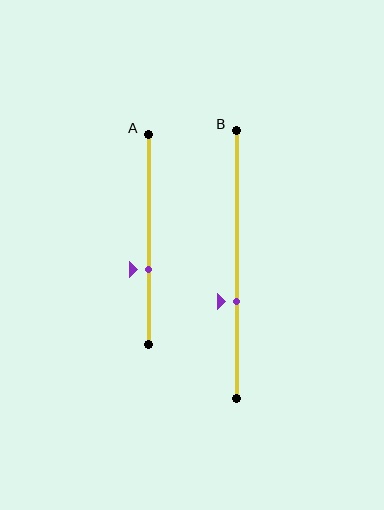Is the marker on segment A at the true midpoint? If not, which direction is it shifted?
No, the marker on segment A is shifted downward by about 14% of the segment length.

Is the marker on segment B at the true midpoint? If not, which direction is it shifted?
No, the marker on segment B is shifted downward by about 14% of the segment length.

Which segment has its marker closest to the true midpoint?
Segment A has its marker closest to the true midpoint.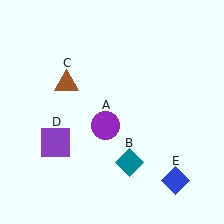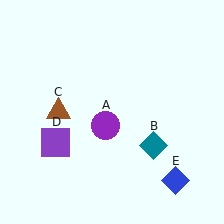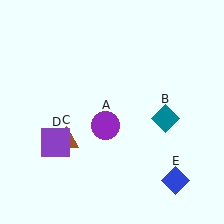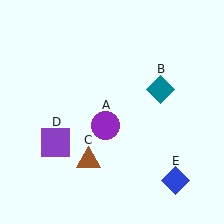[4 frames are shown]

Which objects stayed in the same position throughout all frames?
Purple circle (object A) and purple square (object D) and blue diamond (object E) remained stationary.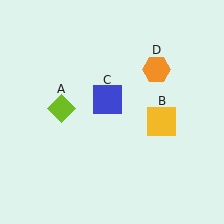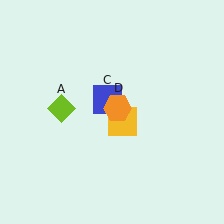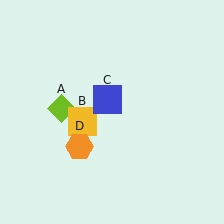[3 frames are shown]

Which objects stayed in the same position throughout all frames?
Lime diamond (object A) and blue square (object C) remained stationary.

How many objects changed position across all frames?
2 objects changed position: yellow square (object B), orange hexagon (object D).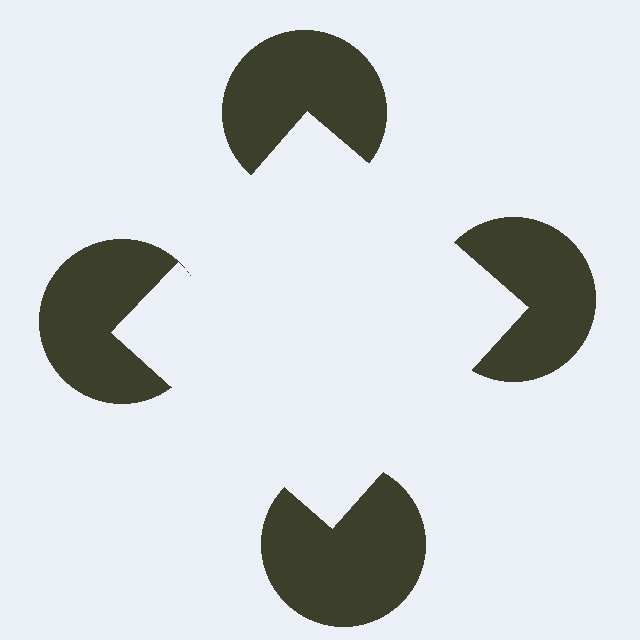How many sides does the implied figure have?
4 sides.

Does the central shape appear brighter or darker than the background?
It typically appears slightly brighter than the background, even though no actual brightness change is drawn.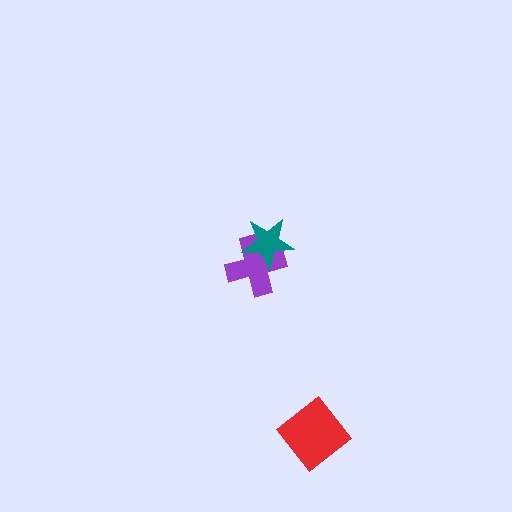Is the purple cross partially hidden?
Yes, it is partially covered by another shape.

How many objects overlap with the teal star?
1 object overlaps with the teal star.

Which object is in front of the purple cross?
The teal star is in front of the purple cross.